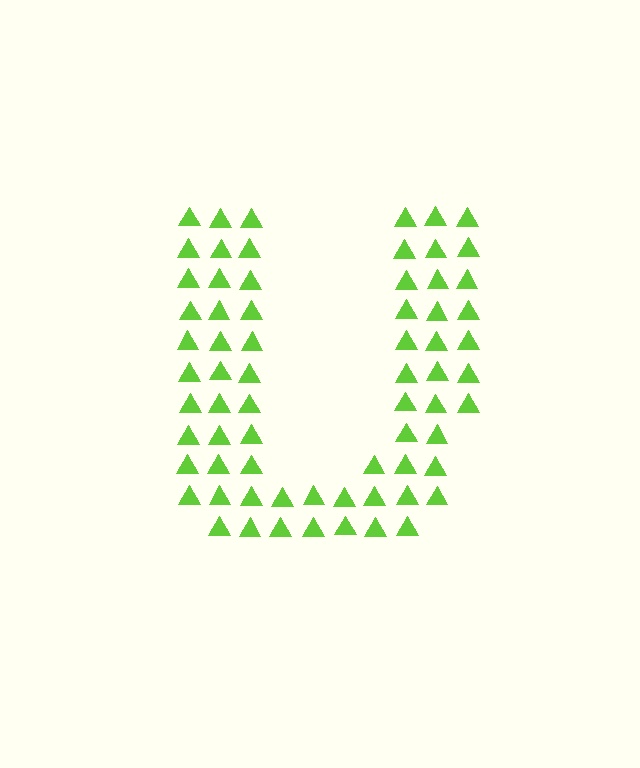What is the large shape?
The large shape is the letter U.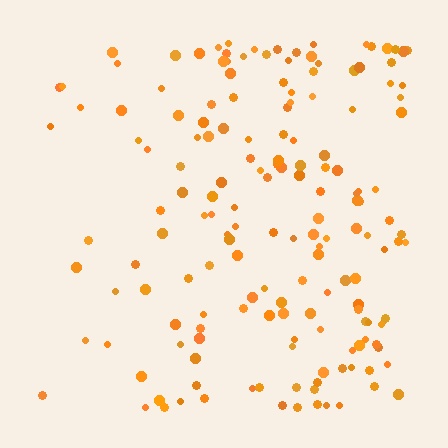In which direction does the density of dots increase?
From left to right, with the right side densest.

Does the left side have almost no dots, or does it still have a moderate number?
Still a moderate number, just noticeably fewer than the right.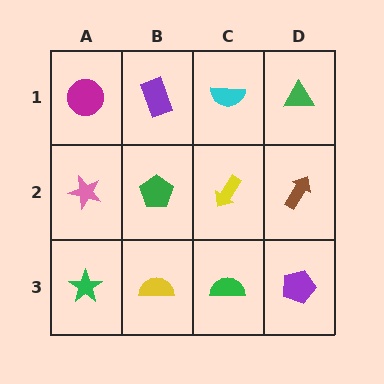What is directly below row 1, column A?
A pink star.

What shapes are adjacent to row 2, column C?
A cyan semicircle (row 1, column C), a green semicircle (row 3, column C), a green pentagon (row 2, column B), a brown arrow (row 2, column D).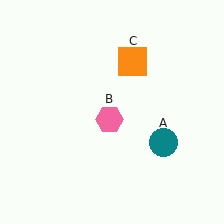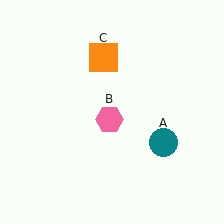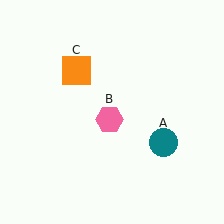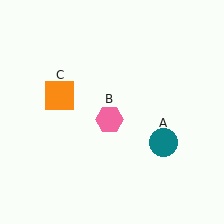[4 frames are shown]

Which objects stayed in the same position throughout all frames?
Teal circle (object A) and pink hexagon (object B) remained stationary.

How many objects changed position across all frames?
1 object changed position: orange square (object C).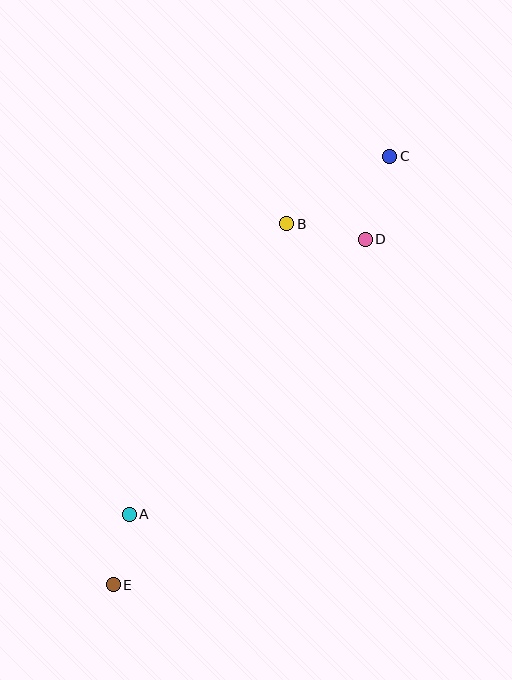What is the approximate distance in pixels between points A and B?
The distance between A and B is approximately 330 pixels.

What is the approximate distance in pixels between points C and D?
The distance between C and D is approximately 87 pixels.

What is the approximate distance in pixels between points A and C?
The distance between A and C is approximately 443 pixels.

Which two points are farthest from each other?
Points C and E are farthest from each other.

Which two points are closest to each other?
Points A and E are closest to each other.